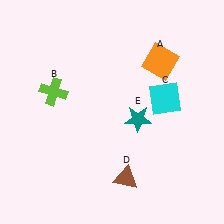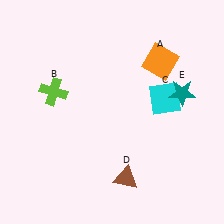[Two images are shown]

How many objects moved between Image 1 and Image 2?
1 object moved between the two images.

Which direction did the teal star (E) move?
The teal star (E) moved right.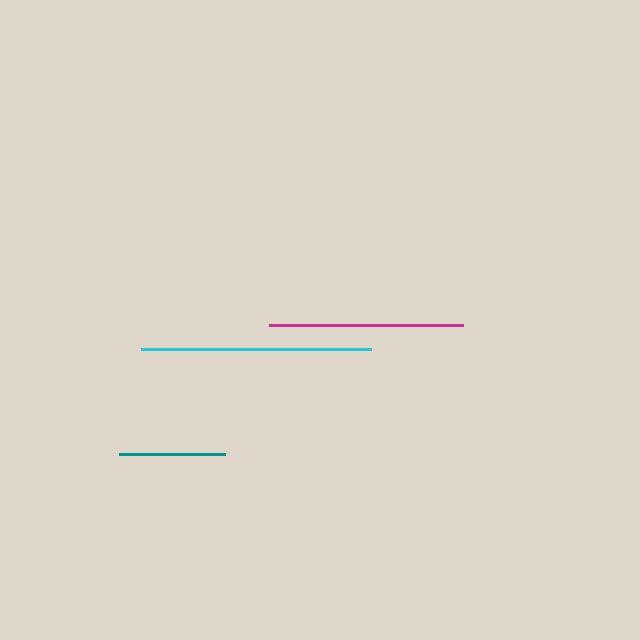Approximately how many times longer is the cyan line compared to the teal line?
The cyan line is approximately 2.2 times the length of the teal line.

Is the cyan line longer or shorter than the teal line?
The cyan line is longer than the teal line.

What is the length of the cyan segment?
The cyan segment is approximately 230 pixels long.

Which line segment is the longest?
The cyan line is the longest at approximately 230 pixels.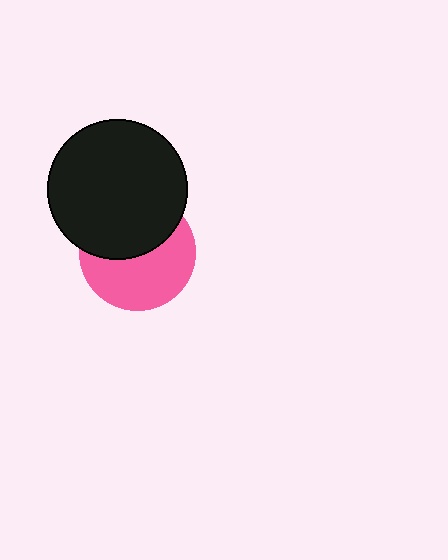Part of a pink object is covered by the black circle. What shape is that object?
It is a circle.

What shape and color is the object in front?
The object in front is a black circle.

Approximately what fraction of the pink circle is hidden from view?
Roughly 45% of the pink circle is hidden behind the black circle.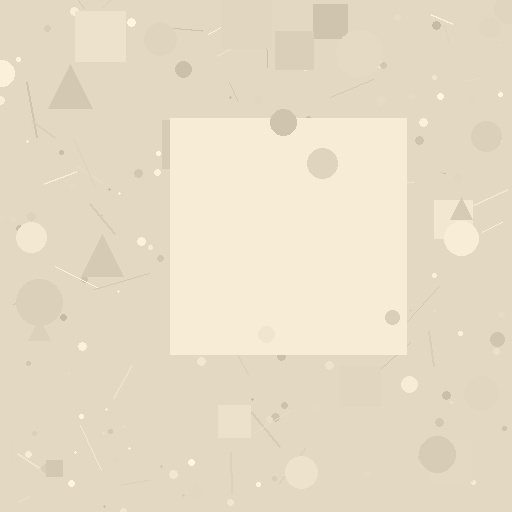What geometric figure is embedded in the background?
A square is embedded in the background.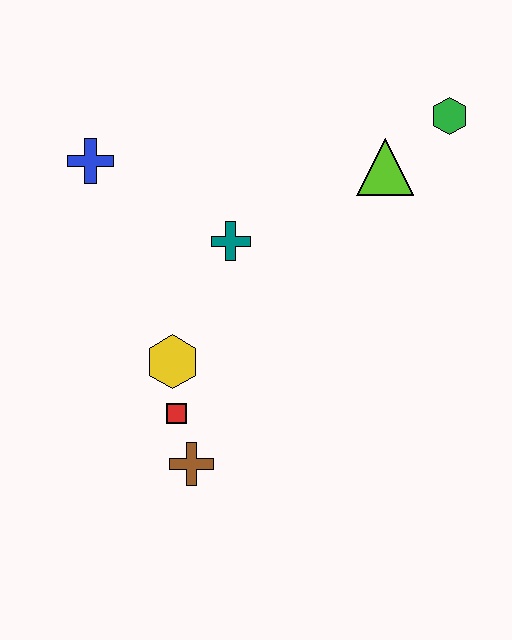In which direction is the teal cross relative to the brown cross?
The teal cross is above the brown cross.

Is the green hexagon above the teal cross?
Yes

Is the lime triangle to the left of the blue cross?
No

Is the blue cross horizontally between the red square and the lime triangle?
No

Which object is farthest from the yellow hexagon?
The green hexagon is farthest from the yellow hexagon.